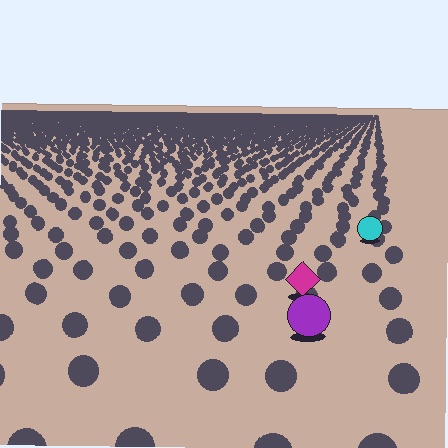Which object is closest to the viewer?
The purple circle is closest. The texture marks near it are larger and more spread out.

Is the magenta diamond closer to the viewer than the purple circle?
No. The purple circle is closer — you can tell from the texture gradient: the ground texture is coarser near it.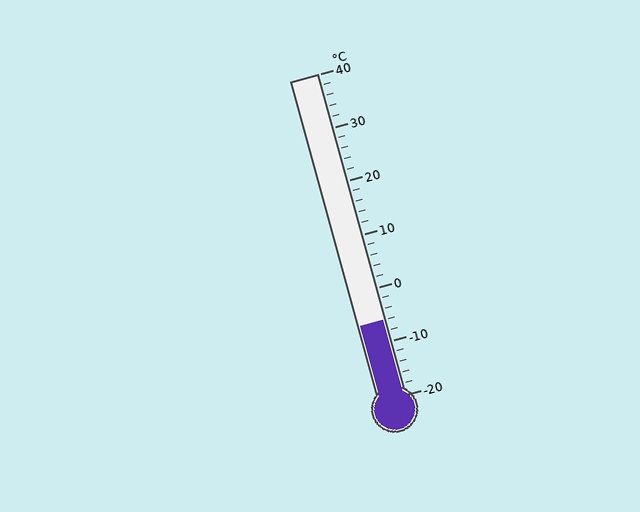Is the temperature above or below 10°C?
The temperature is below 10°C.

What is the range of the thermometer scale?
The thermometer scale ranges from -20°C to 40°C.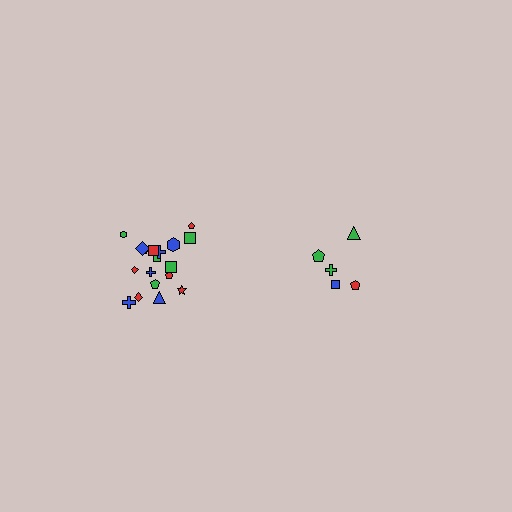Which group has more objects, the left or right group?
The left group.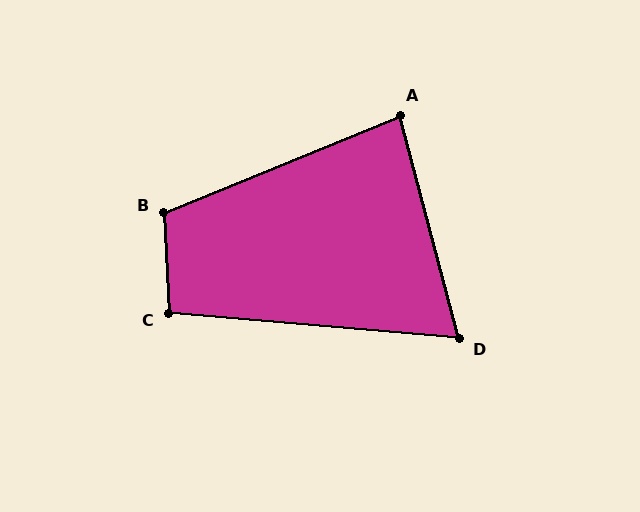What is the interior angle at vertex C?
Approximately 97 degrees (obtuse).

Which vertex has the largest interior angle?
B, at approximately 110 degrees.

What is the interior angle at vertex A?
Approximately 83 degrees (acute).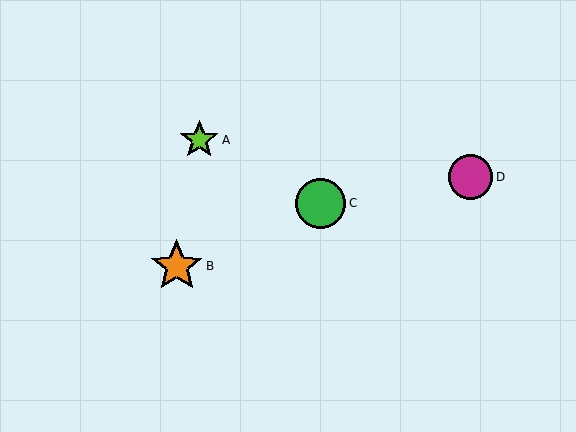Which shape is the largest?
The orange star (labeled B) is the largest.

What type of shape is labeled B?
Shape B is an orange star.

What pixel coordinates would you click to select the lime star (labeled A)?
Click at (199, 140) to select the lime star A.